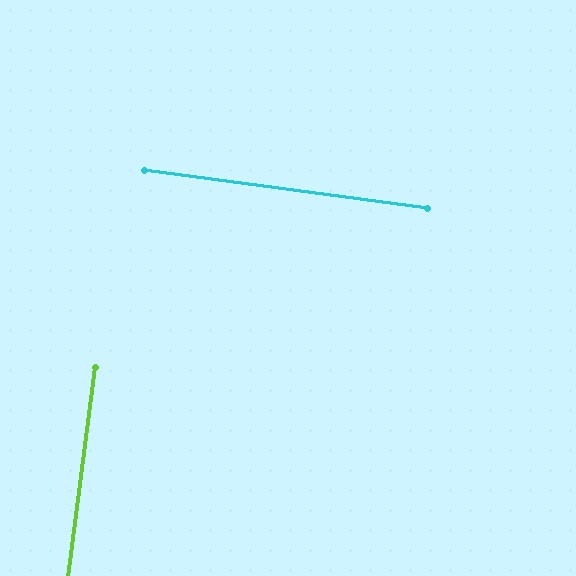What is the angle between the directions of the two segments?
Approximately 90 degrees.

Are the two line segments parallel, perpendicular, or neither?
Perpendicular — they meet at approximately 90°.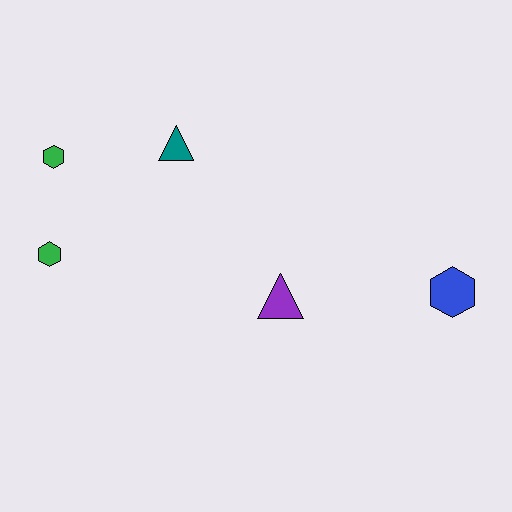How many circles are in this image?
There are no circles.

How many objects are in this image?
There are 5 objects.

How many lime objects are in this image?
There are no lime objects.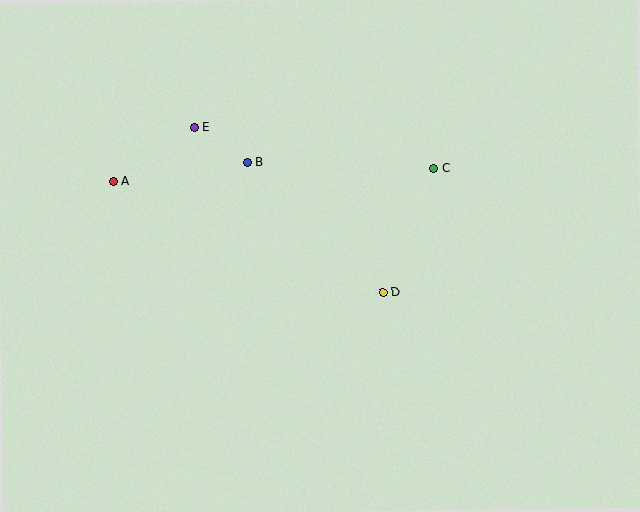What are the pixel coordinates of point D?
Point D is at (383, 293).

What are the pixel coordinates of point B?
Point B is at (247, 162).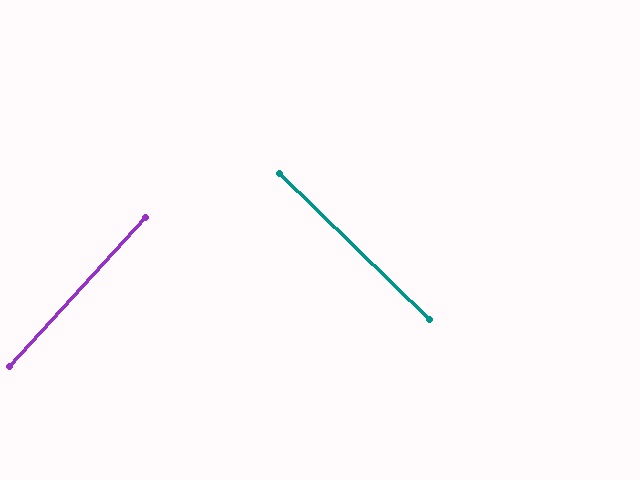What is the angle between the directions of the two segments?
Approximately 88 degrees.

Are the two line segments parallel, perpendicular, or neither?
Perpendicular — they meet at approximately 88°.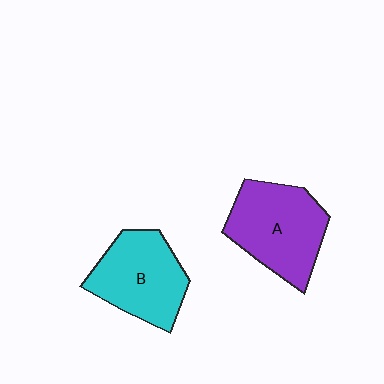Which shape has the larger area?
Shape A (purple).